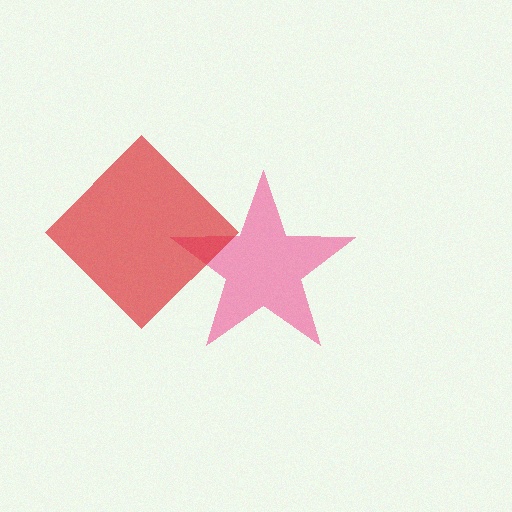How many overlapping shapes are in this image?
There are 2 overlapping shapes in the image.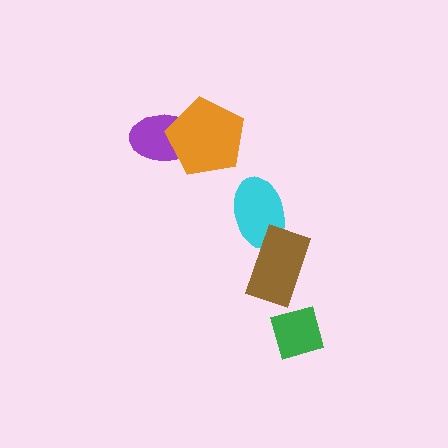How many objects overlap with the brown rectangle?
1 object overlaps with the brown rectangle.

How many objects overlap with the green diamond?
0 objects overlap with the green diamond.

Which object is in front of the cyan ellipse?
The brown rectangle is in front of the cyan ellipse.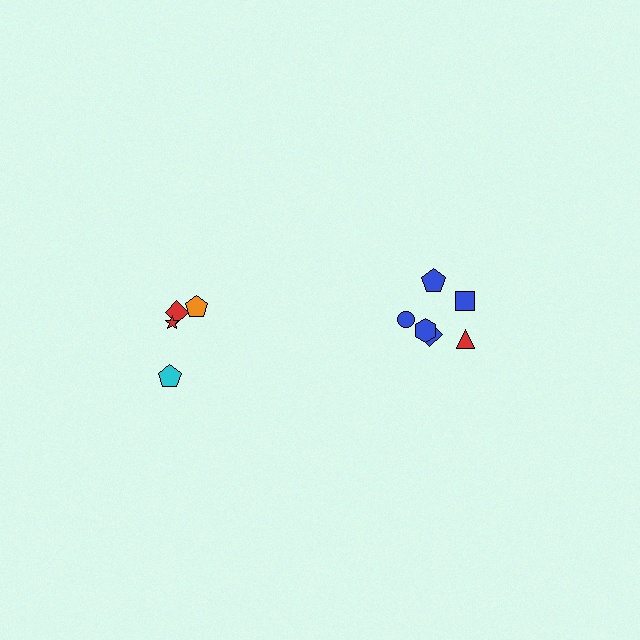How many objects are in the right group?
There are 6 objects.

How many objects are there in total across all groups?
There are 10 objects.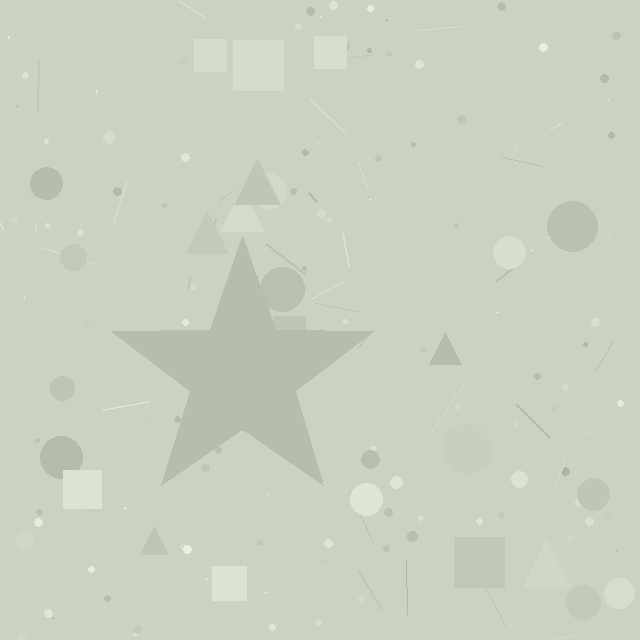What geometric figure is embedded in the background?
A star is embedded in the background.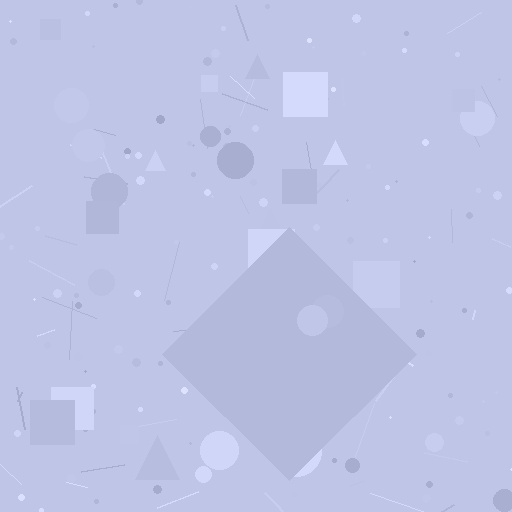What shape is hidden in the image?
A diamond is hidden in the image.